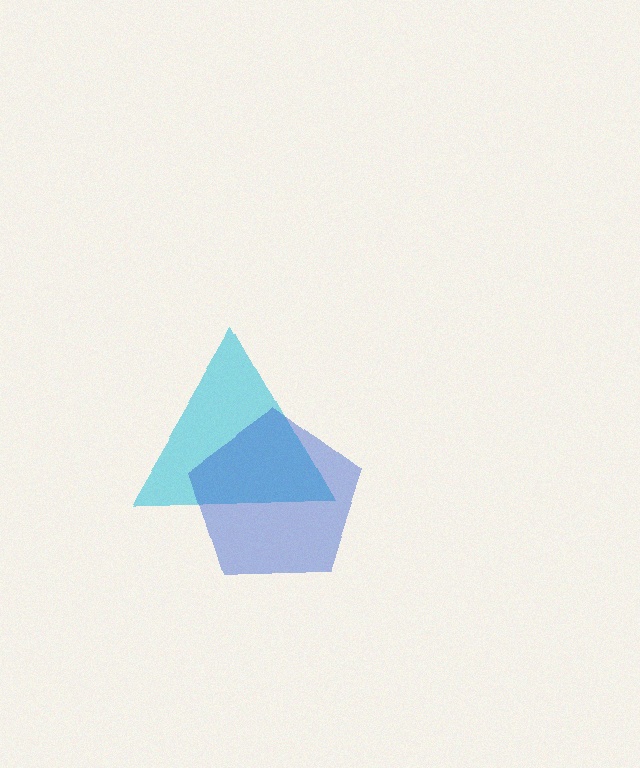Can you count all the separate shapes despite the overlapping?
Yes, there are 2 separate shapes.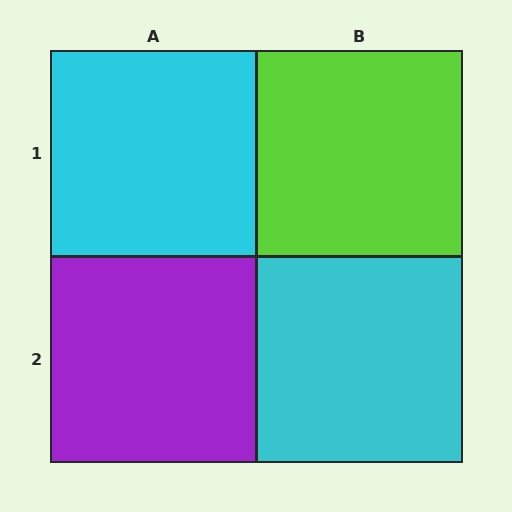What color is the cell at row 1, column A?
Cyan.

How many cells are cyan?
2 cells are cyan.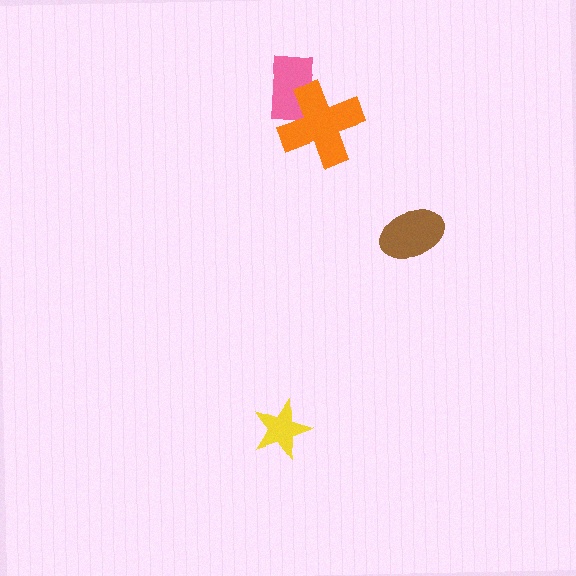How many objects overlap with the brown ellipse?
0 objects overlap with the brown ellipse.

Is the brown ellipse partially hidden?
No, no other shape covers it.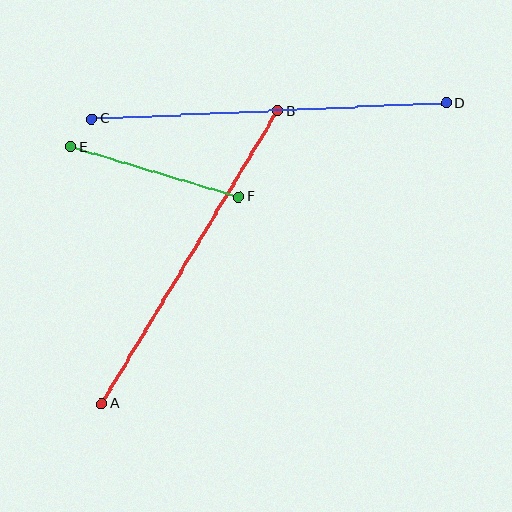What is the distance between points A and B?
The distance is approximately 342 pixels.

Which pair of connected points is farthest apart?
Points C and D are farthest apart.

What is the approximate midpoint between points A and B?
The midpoint is at approximately (190, 257) pixels.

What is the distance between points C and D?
The distance is approximately 354 pixels.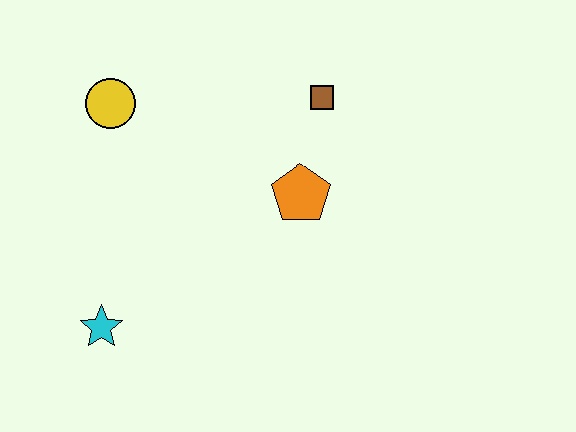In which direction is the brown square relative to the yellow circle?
The brown square is to the right of the yellow circle.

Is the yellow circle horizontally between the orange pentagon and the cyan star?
Yes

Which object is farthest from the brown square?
The cyan star is farthest from the brown square.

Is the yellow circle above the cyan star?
Yes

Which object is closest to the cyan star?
The yellow circle is closest to the cyan star.